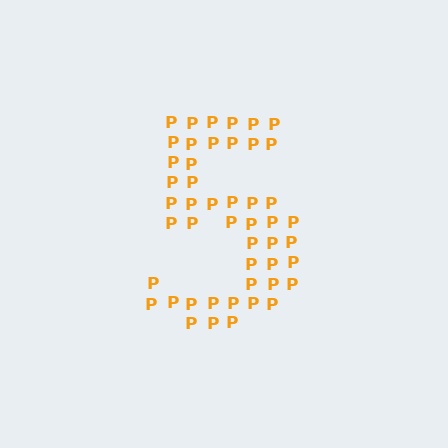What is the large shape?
The large shape is the digit 5.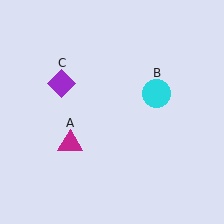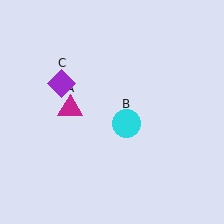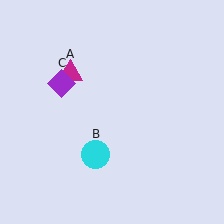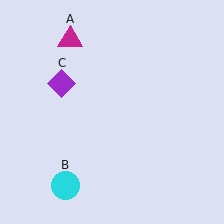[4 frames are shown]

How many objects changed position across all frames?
2 objects changed position: magenta triangle (object A), cyan circle (object B).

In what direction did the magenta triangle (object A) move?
The magenta triangle (object A) moved up.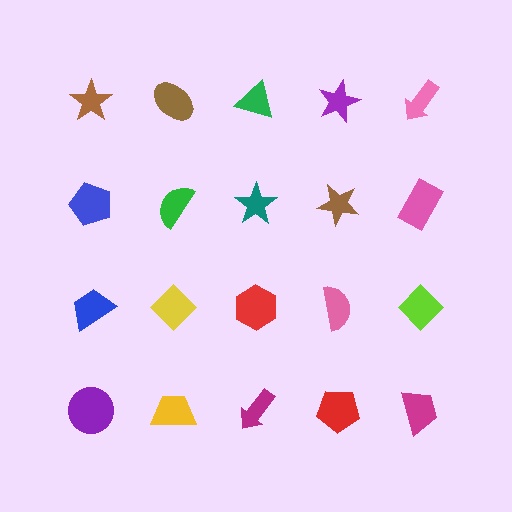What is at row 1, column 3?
A green triangle.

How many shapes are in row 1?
5 shapes.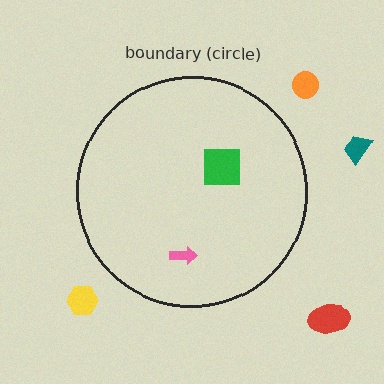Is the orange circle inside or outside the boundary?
Outside.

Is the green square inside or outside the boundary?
Inside.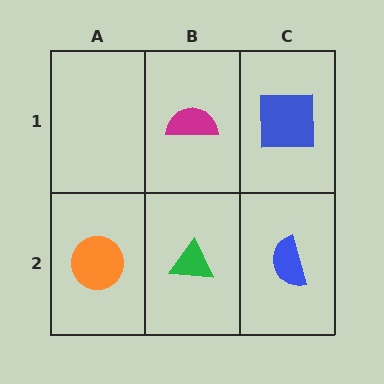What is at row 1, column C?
A blue square.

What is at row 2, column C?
A blue semicircle.